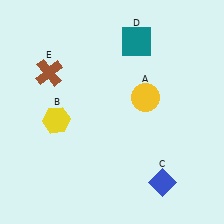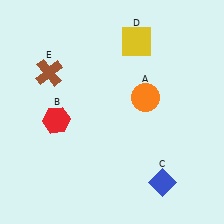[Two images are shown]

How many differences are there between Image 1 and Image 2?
There are 3 differences between the two images.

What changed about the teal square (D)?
In Image 1, D is teal. In Image 2, it changed to yellow.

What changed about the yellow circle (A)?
In Image 1, A is yellow. In Image 2, it changed to orange.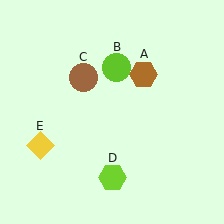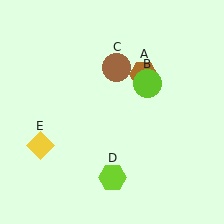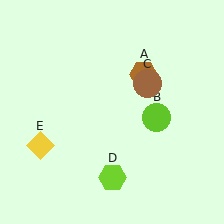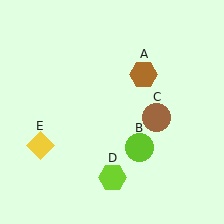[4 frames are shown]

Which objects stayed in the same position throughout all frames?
Brown hexagon (object A) and lime hexagon (object D) and yellow diamond (object E) remained stationary.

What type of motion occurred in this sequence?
The lime circle (object B), brown circle (object C) rotated clockwise around the center of the scene.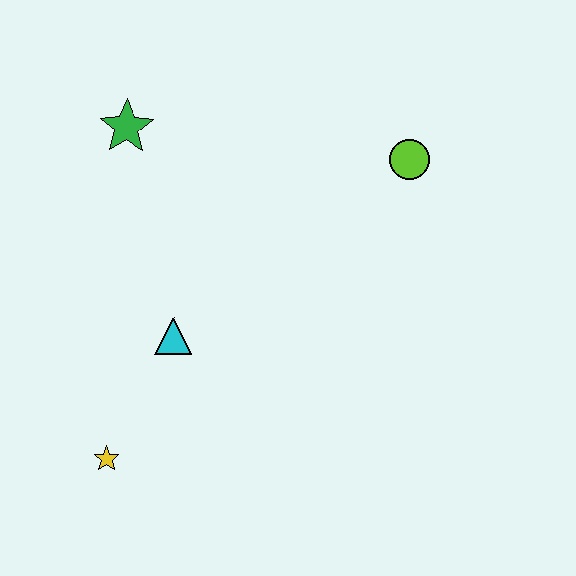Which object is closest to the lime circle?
The green star is closest to the lime circle.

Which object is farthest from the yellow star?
The lime circle is farthest from the yellow star.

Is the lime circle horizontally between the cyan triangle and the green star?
No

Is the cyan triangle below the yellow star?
No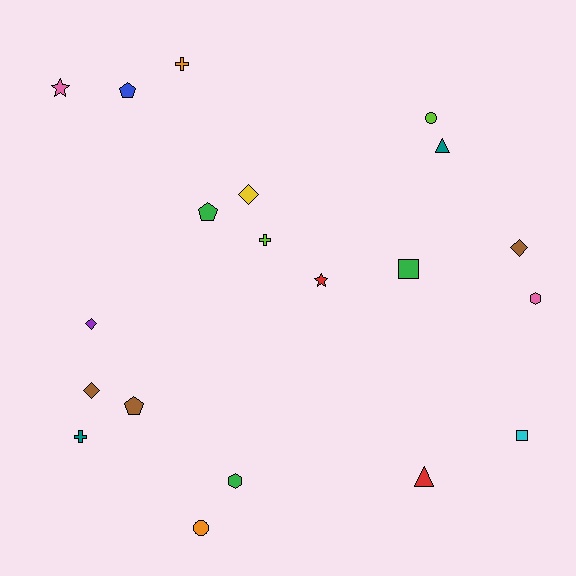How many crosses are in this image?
There are 3 crosses.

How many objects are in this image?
There are 20 objects.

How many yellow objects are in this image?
There is 1 yellow object.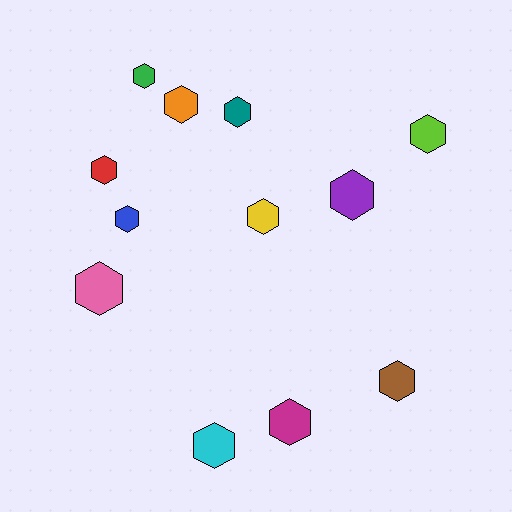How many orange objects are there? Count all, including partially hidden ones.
There is 1 orange object.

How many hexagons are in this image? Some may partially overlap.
There are 12 hexagons.